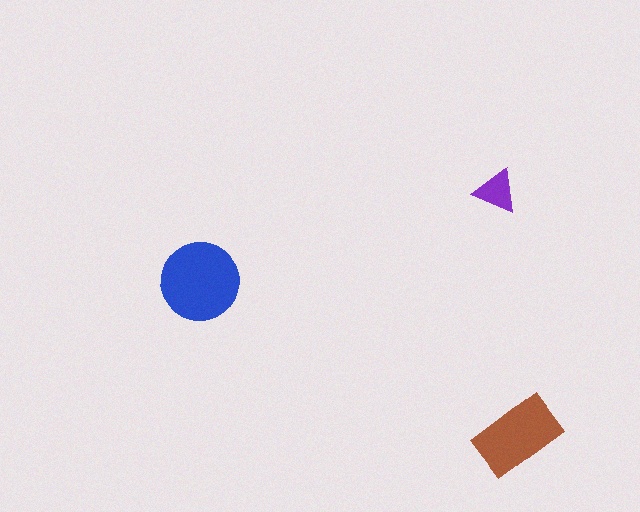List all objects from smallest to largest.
The purple triangle, the brown rectangle, the blue circle.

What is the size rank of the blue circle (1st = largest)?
1st.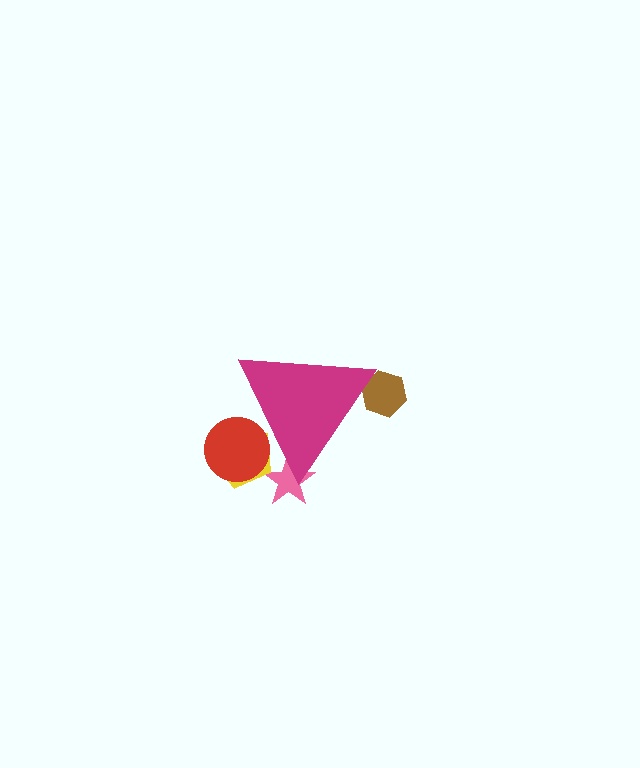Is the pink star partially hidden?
Yes, the pink star is partially hidden behind the magenta triangle.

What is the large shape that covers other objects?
A magenta triangle.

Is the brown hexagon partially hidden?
Yes, the brown hexagon is partially hidden behind the magenta triangle.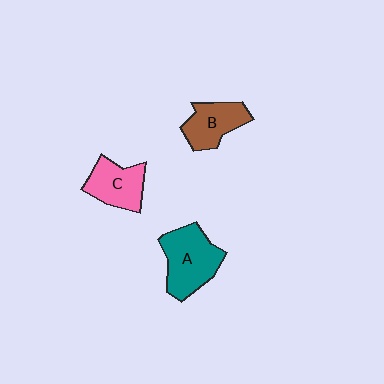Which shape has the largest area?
Shape A (teal).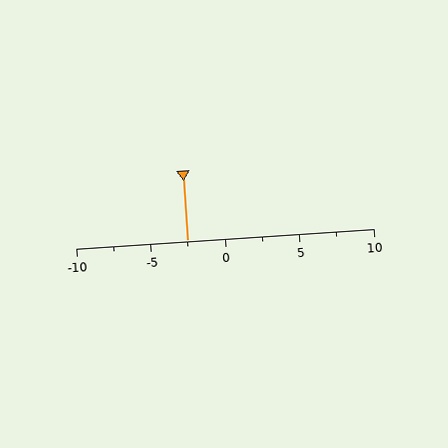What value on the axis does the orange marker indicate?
The marker indicates approximately -2.5.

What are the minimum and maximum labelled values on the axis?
The axis runs from -10 to 10.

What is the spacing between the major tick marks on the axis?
The major ticks are spaced 5 apart.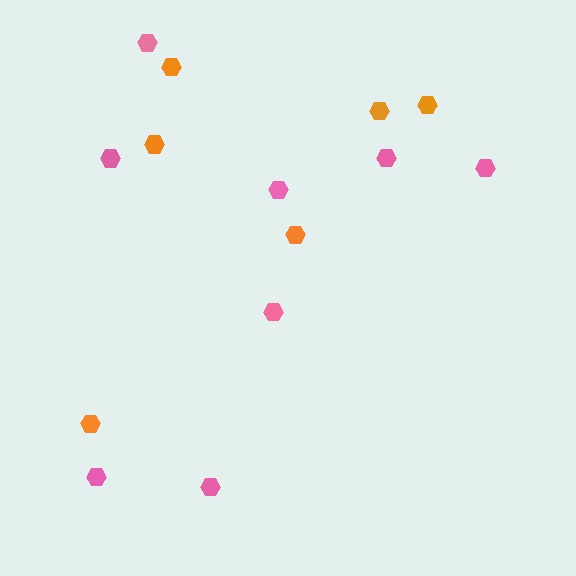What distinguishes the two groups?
There are 2 groups: one group of pink hexagons (8) and one group of orange hexagons (6).